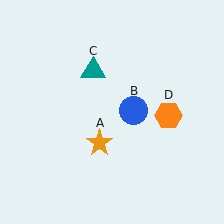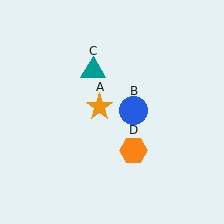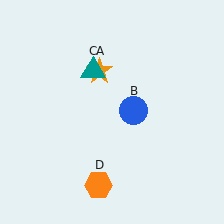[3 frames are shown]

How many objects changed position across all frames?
2 objects changed position: orange star (object A), orange hexagon (object D).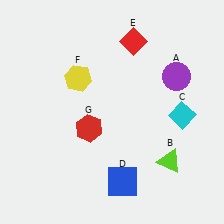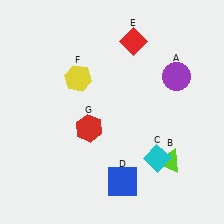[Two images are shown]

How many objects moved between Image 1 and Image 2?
1 object moved between the two images.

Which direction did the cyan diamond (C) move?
The cyan diamond (C) moved down.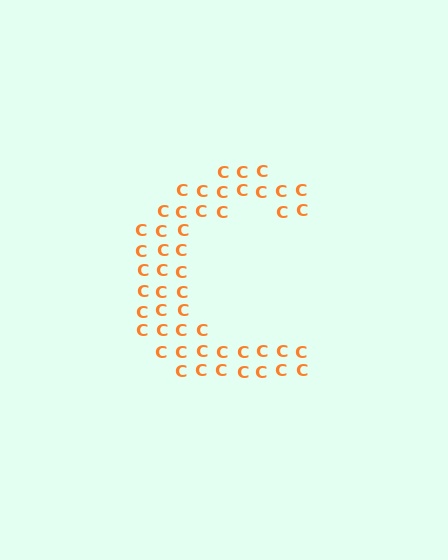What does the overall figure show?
The overall figure shows the letter C.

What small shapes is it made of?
It is made of small letter C's.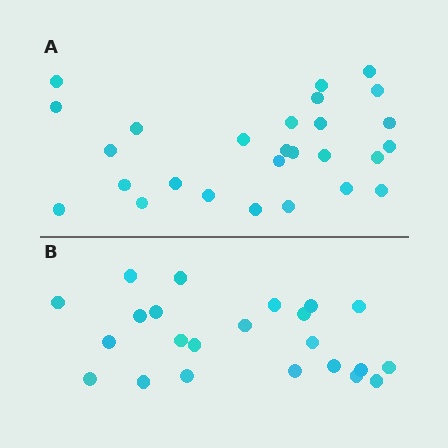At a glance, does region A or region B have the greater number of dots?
Region A (the top region) has more dots.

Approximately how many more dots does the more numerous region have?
Region A has about 4 more dots than region B.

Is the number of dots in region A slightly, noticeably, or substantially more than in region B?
Region A has only slightly more — the two regions are fairly close. The ratio is roughly 1.2 to 1.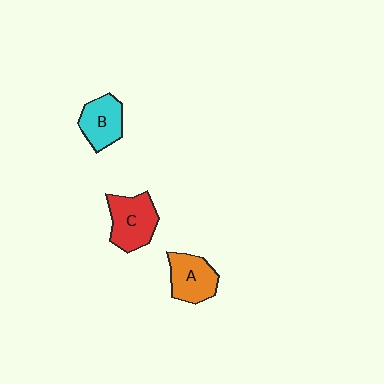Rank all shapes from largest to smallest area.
From largest to smallest: C (red), A (orange), B (cyan).